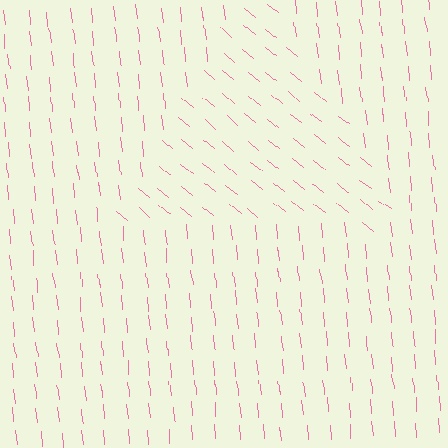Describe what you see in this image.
The image is filled with small pink line segments. A triangle region in the image has lines oriented differently from the surrounding lines, creating a visible texture boundary.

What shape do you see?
I see a triangle.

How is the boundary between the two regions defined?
The boundary is defined purely by a change in line orientation (approximately 45 degrees difference). All lines are the same color and thickness.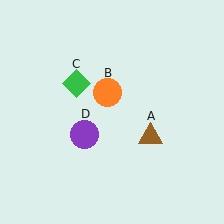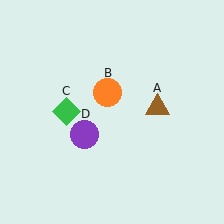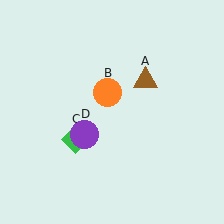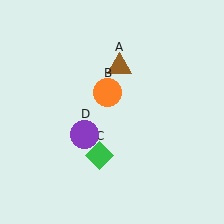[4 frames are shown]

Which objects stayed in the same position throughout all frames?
Orange circle (object B) and purple circle (object D) remained stationary.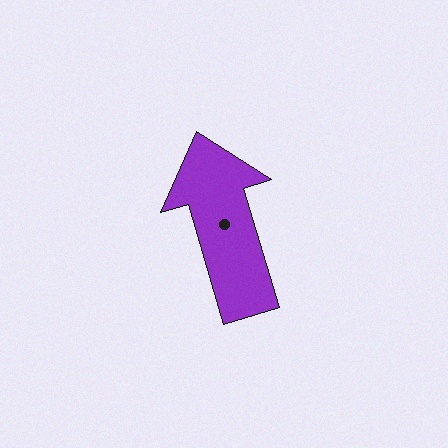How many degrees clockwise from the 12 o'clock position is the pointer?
Approximately 343 degrees.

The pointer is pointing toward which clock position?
Roughly 11 o'clock.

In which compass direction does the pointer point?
North.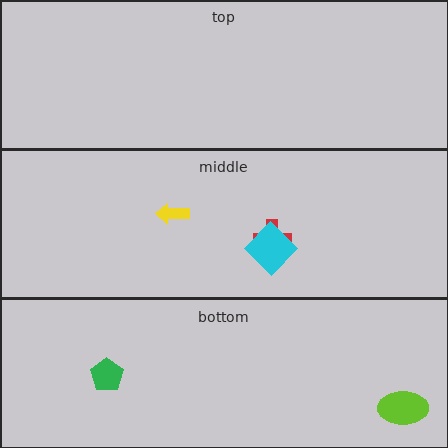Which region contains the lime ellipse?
The bottom region.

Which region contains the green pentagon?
The bottom region.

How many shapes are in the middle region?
3.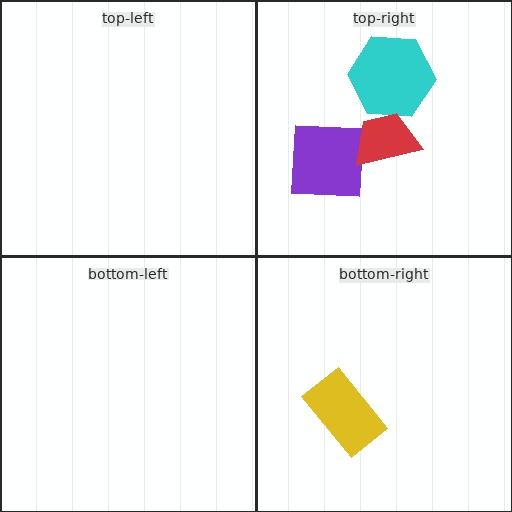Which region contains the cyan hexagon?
The top-right region.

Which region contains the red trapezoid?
The top-right region.